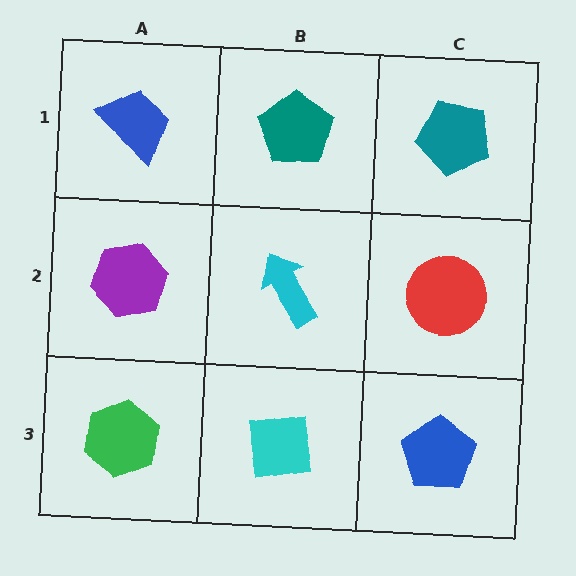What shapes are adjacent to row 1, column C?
A red circle (row 2, column C), a teal pentagon (row 1, column B).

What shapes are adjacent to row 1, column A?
A purple hexagon (row 2, column A), a teal pentagon (row 1, column B).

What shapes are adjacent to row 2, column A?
A blue trapezoid (row 1, column A), a green hexagon (row 3, column A), a cyan arrow (row 2, column B).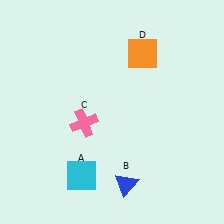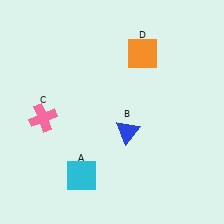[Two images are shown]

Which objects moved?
The objects that moved are: the blue triangle (B), the pink cross (C).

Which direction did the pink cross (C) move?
The pink cross (C) moved left.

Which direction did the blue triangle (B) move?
The blue triangle (B) moved up.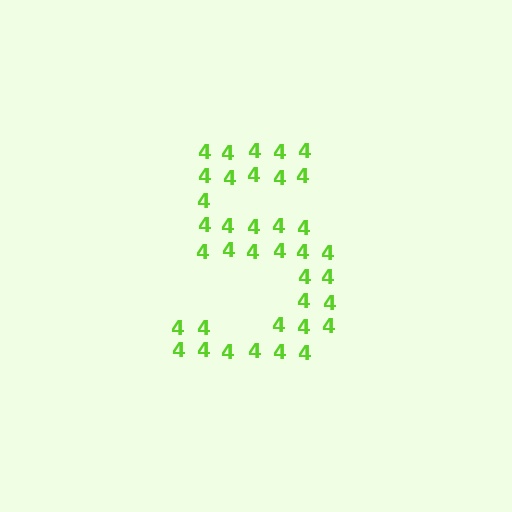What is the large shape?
The large shape is the digit 5.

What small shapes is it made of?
It is made of small digit 4's.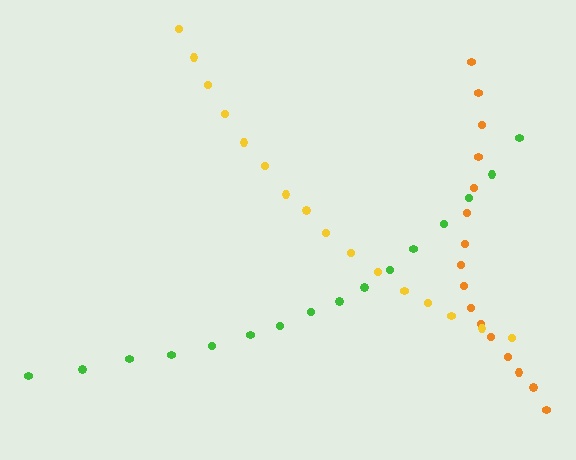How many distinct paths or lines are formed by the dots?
There are 3 distinct paths.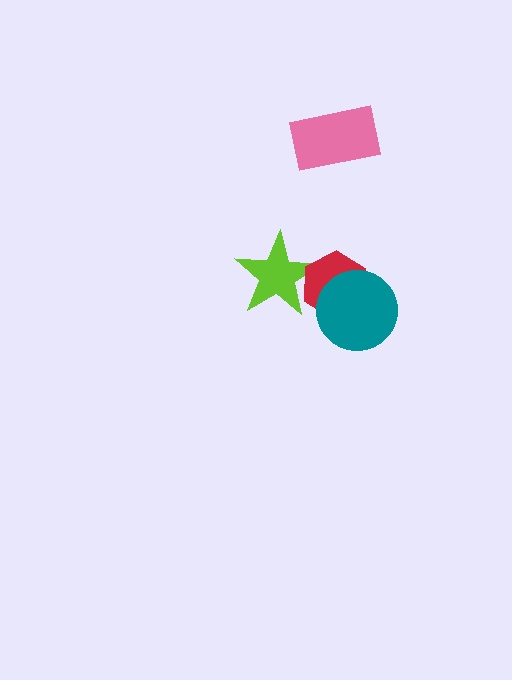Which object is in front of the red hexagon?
The teal circle is in front of the red hexagon.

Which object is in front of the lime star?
The red hexagon is in front of the lime star.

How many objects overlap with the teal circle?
1 object overlaps with the teal circle.